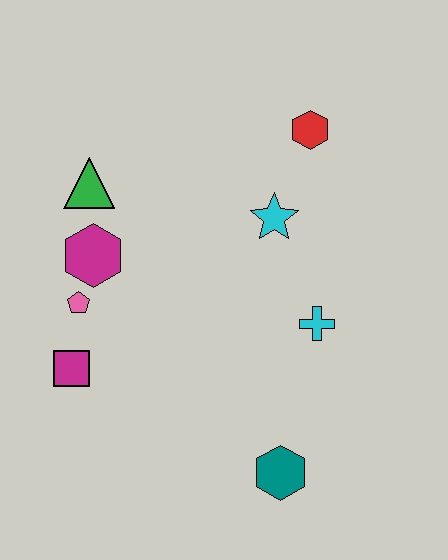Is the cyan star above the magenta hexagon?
Yes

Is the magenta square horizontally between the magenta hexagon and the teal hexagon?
No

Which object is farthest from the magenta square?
The red hexagon is farthest from the magenta square.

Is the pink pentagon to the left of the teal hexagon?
Yes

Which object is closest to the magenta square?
The pink pentagon is closest to the magenta square.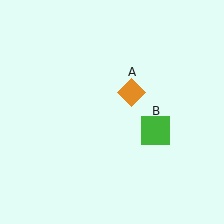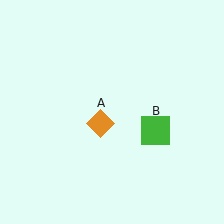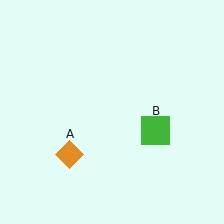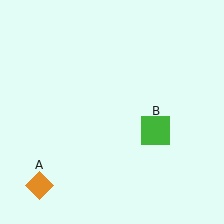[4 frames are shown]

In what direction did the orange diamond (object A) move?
The orange diamond (object A) moved down and to the left.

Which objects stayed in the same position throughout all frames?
Green square (object B) remained stationary.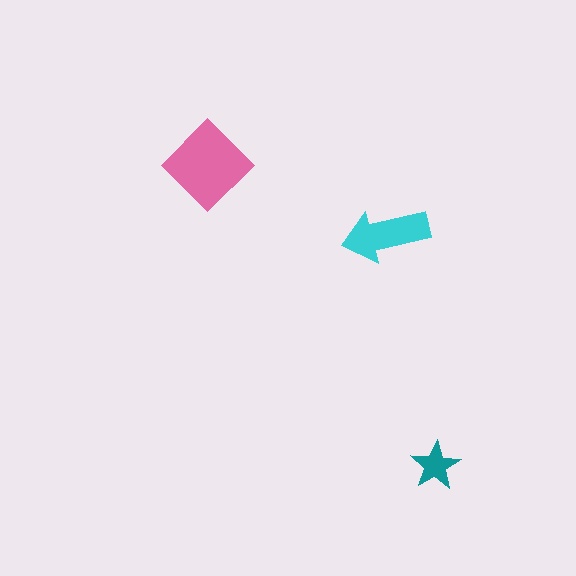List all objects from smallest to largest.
The teal star, the cyan arrow, the pink diamond.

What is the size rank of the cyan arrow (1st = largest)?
2nd.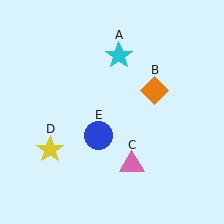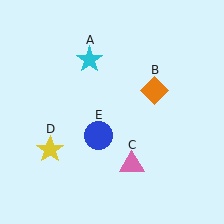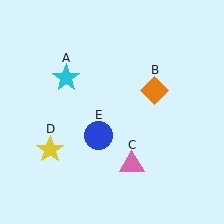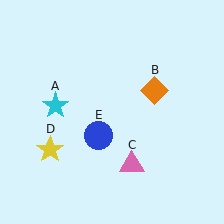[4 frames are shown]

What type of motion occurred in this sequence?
The cyan star (object A) rotated counterclockwise around the center of the scene.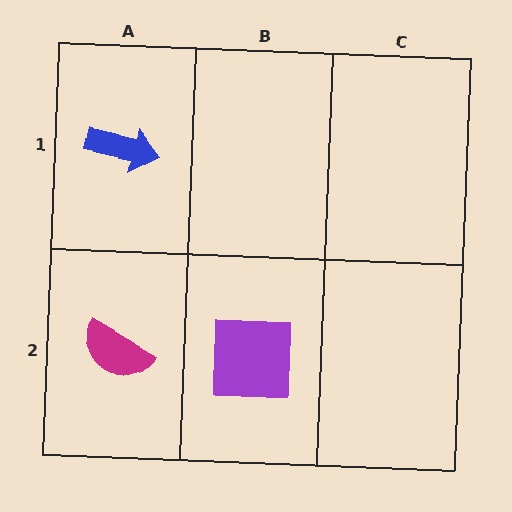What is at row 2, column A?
A magenta semicircle.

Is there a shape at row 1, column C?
No, that cell is empty.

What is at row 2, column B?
A purple square.